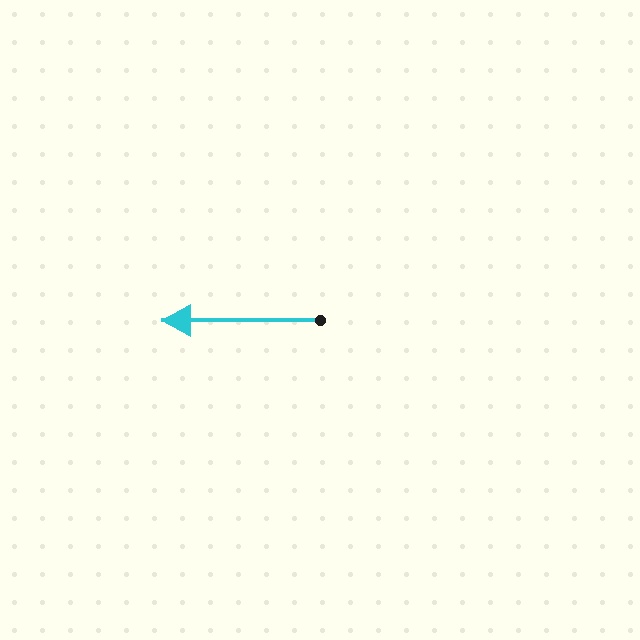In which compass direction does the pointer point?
West.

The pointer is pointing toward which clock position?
Roughly 9 o'clock.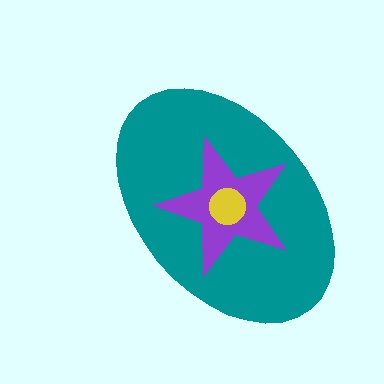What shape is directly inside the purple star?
The yellow circle.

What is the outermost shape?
The teal ellipse.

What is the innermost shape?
The yellow circle.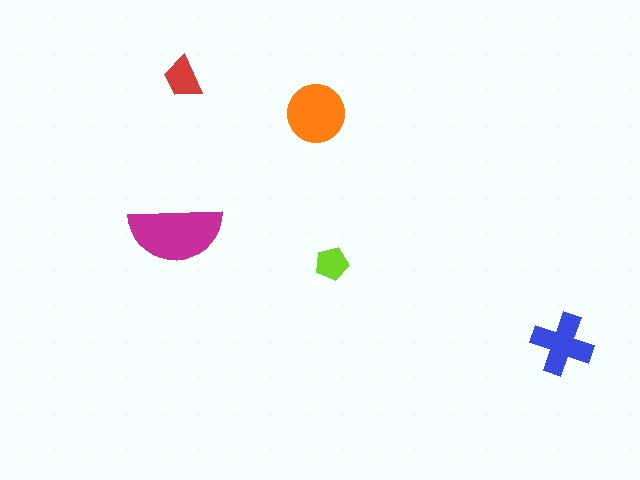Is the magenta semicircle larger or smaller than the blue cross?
Larger.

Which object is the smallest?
The lime pentagon.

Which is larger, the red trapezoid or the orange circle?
The orange circle.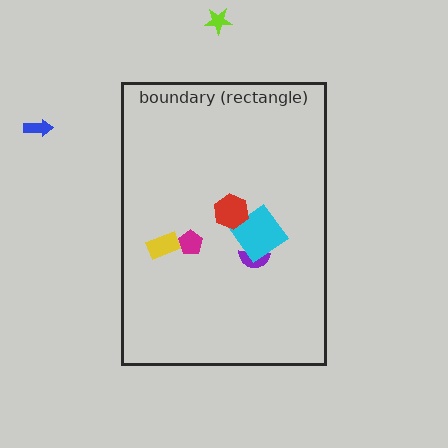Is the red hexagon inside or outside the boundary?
Inside.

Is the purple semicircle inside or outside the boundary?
Inside.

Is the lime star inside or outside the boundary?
Outside.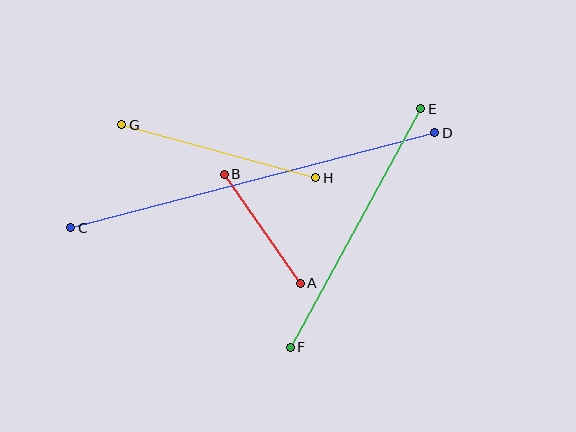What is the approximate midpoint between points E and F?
The midpoint is at approximately (355, 228) pixels.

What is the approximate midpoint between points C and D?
The midpoint is at approximately (253, 180) pixels.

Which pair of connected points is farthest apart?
Points C and D are farthest apart.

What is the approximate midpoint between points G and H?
The midpoint is at approximately (219, 151) pixels.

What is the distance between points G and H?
The distance is approximately 201 pixels.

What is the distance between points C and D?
The distance is approximately 377 pixels.